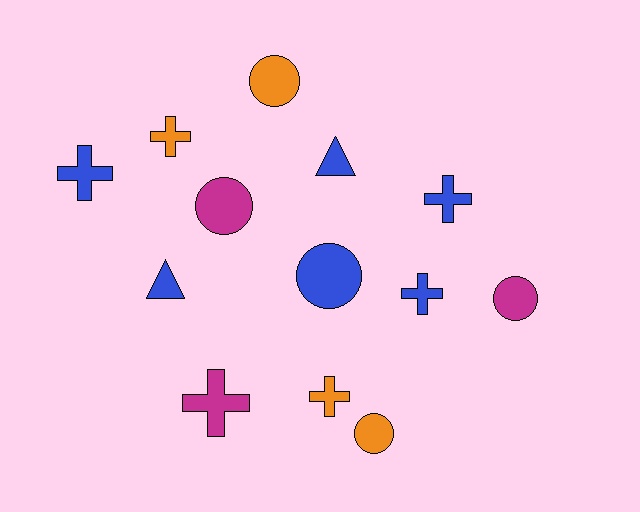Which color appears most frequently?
Blue, with 6 objects.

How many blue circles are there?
There is 1 blue circle.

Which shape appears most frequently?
Cross, with 6 objects.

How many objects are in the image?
There are 13 objects.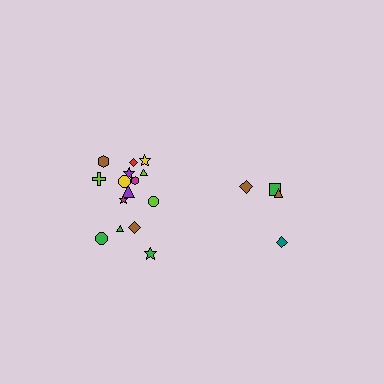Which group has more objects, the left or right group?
The left group.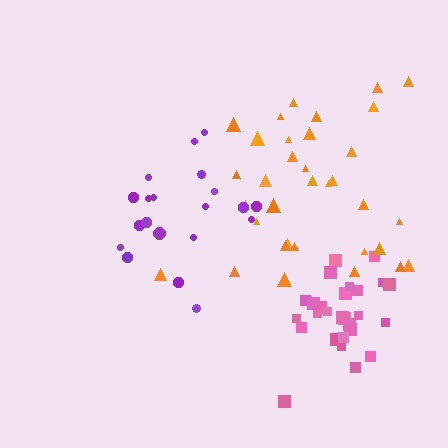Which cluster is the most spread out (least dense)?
Orange.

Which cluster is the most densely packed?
Pink.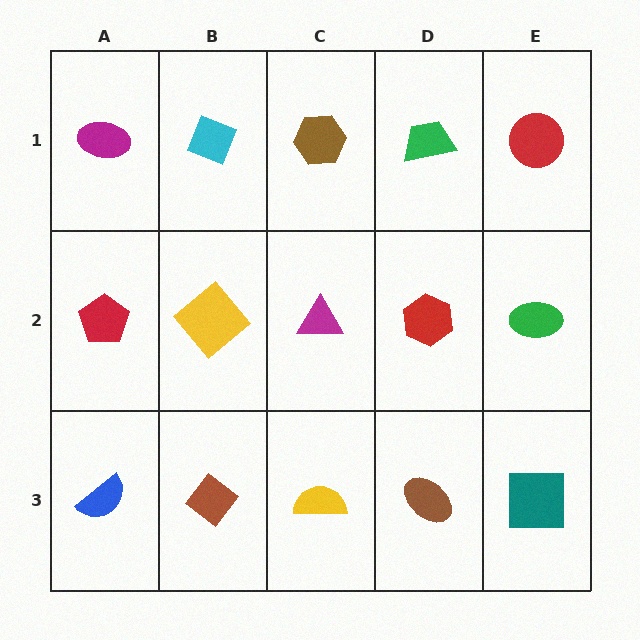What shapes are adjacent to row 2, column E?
A red circle (row 1, column E), a teal square (row 3, column E), a red hexagon (row 2, column D).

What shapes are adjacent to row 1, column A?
A red pentagon (row 2, column A), a cyan diamond (row 1, column B).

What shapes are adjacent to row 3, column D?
A red hexagon (row 2, column D), a yellow semicircle (row 3, column C), a teal square (row 3, column E).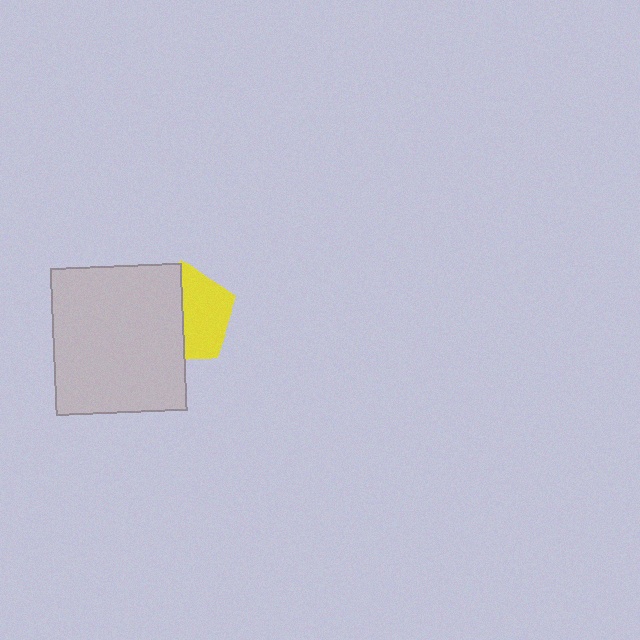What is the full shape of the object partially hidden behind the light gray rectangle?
The partially hidden object is a yellow pentagon.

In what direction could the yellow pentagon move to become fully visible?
The yellow pentagon could move right. That would shift it out from behind the light gray rectangle entirely.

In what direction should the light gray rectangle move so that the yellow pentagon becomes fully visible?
The light gray rectangle should move left. That is the shortest direction to clear the overlap and leave the yellow pentagon fully visible.